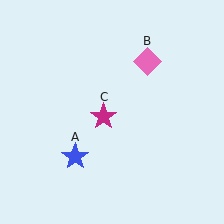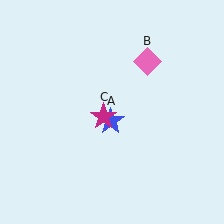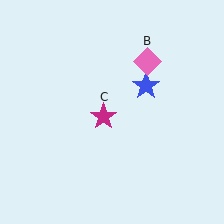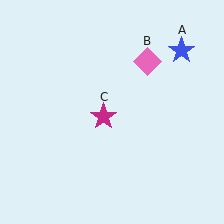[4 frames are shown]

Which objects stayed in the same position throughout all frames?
Pink diamond (object B) and magenta star (object C) remained stationary.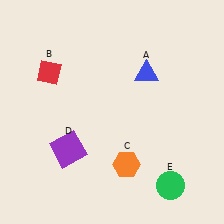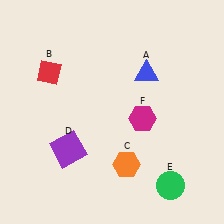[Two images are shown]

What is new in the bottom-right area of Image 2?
A magenta hexagon (F) was added in the bottom-right area of Image 2.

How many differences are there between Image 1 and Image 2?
There is 1 difference between the two images.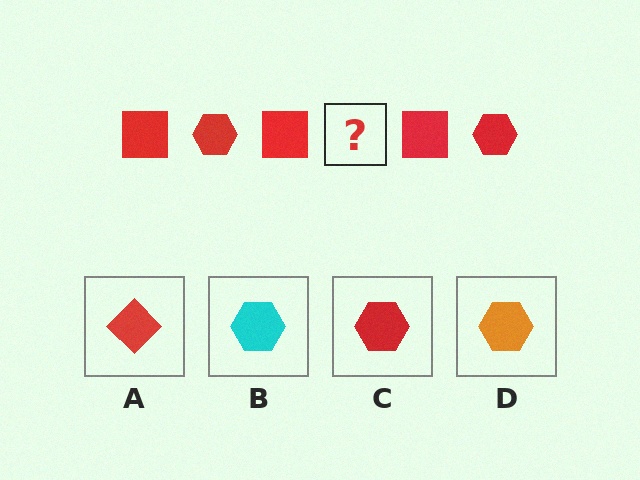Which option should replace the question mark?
Option C.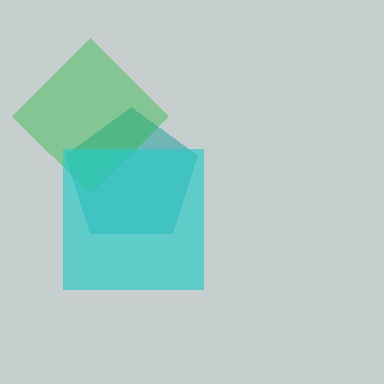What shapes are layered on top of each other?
The layered shapes are: a teal pentagon, a green diamond, a cyan square.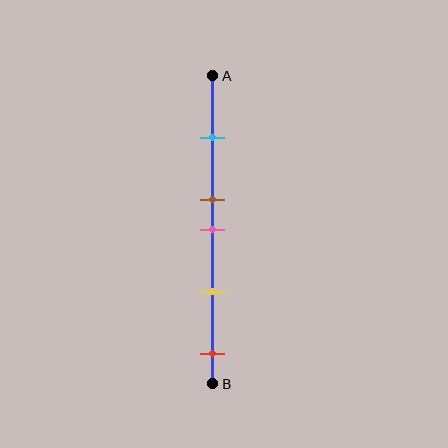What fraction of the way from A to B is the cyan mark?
The cyan mark is approximately 20% (0.2) of the way from A to B.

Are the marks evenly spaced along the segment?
No, the marks are not evenly spaced.